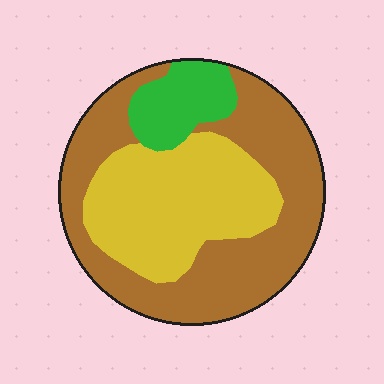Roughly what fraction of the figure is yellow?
Yellow covers around 35% of the figure.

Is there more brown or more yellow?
Brown.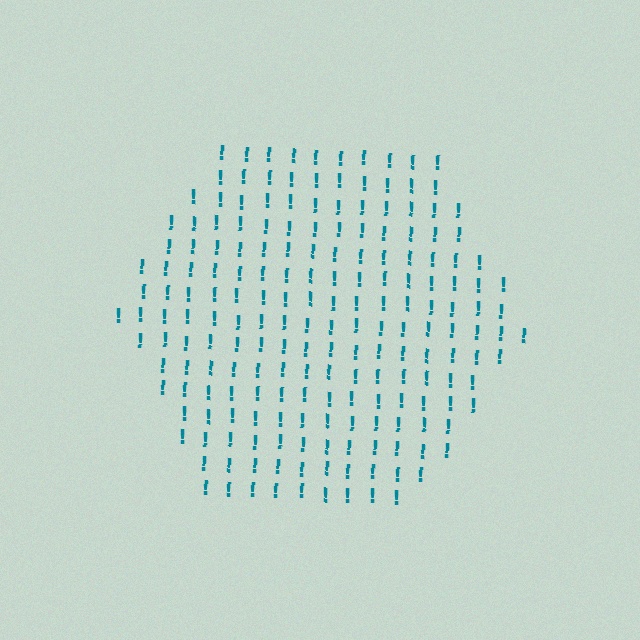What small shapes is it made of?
It is made of small exclamation marks.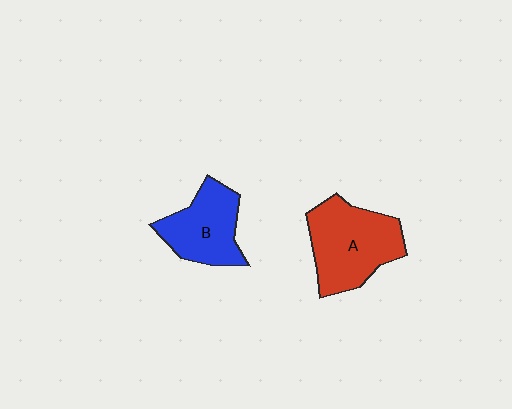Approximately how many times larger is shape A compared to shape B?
Approximately 1.3 times.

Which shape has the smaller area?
Shape B (blue).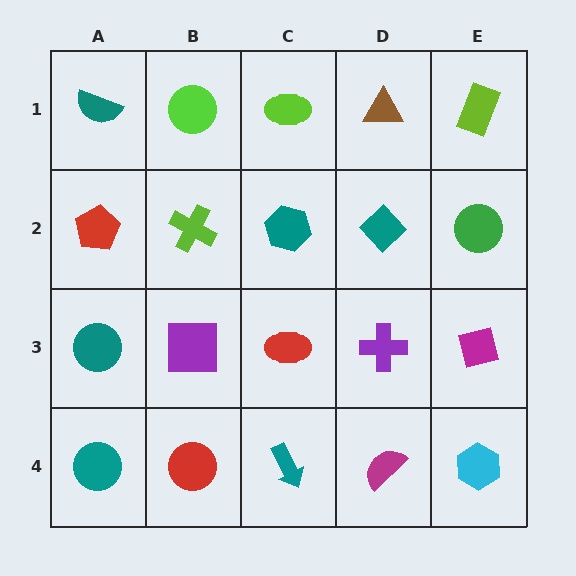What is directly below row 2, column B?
A purple square.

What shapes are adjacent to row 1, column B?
A lime cross (row 2, column B), a teal semicircle (row 1, column A), a lime ellipse (row 1, column C).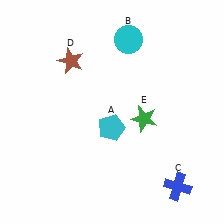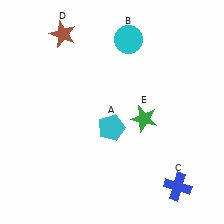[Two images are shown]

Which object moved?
The brown star (D) moved up.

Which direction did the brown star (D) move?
The brown star (D) moved up.